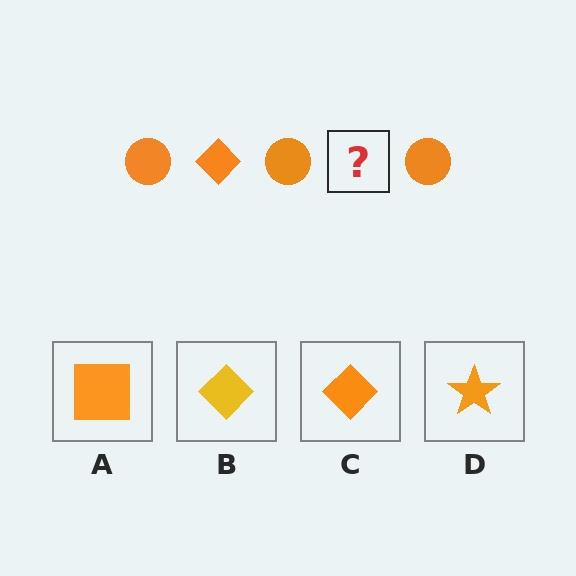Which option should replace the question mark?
Option C.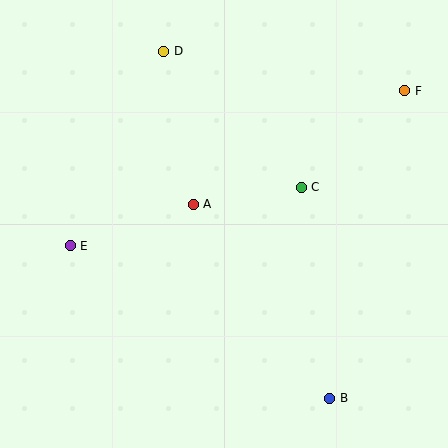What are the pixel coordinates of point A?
Point A is at (193, 204).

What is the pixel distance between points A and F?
The distance between A and F is 240 pixels.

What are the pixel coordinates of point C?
Point C is at (301, 187).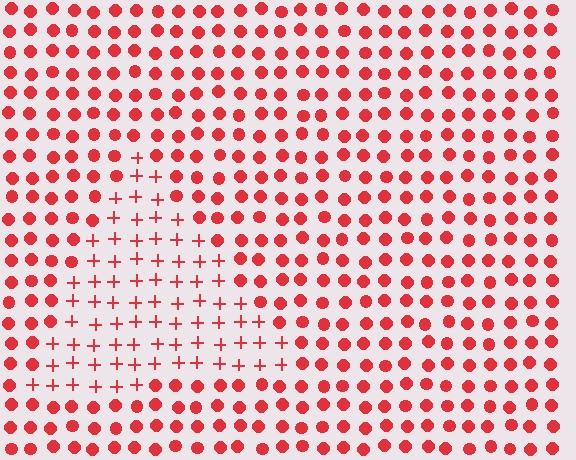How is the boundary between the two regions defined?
The boundary is defined by a change in element shape: plus signs inside vs. circles outside. All elements share the same color and spacing.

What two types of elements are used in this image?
The image uses plus signs inside the triangle region and circles outside it.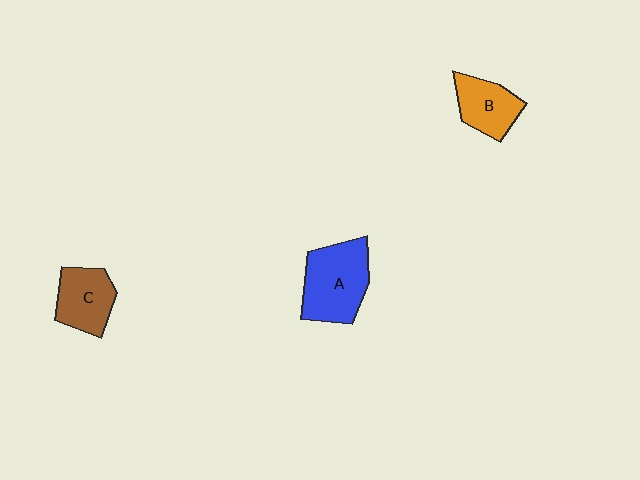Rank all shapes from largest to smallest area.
From largest to smallest: A (blue), C (brown), B (orange).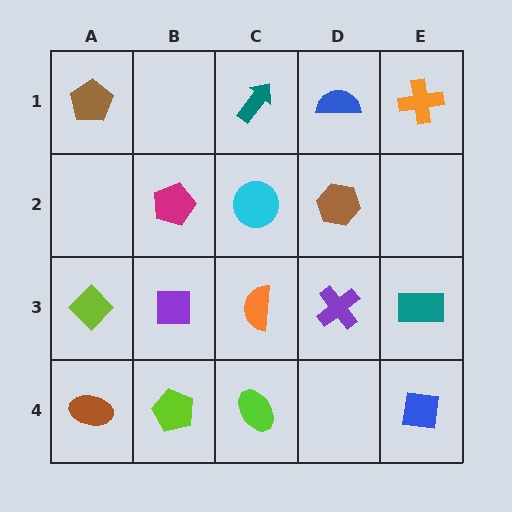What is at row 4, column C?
A lime ellipse.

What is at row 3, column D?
A purple cross.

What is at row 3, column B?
A purple square.